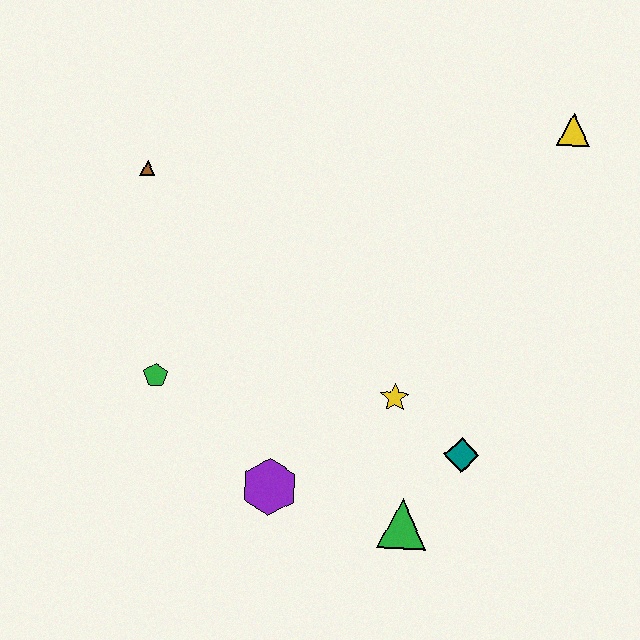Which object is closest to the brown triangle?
The green pentagon is closest to the brown triangle.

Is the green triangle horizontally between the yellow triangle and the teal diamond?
No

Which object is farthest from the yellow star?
The brown triangle is farthest from the yellow star.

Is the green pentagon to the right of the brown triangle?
Yes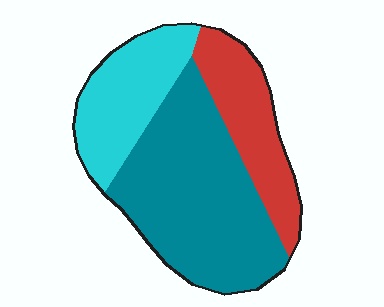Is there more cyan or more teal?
Teal.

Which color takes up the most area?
Teal, at roughly 50%.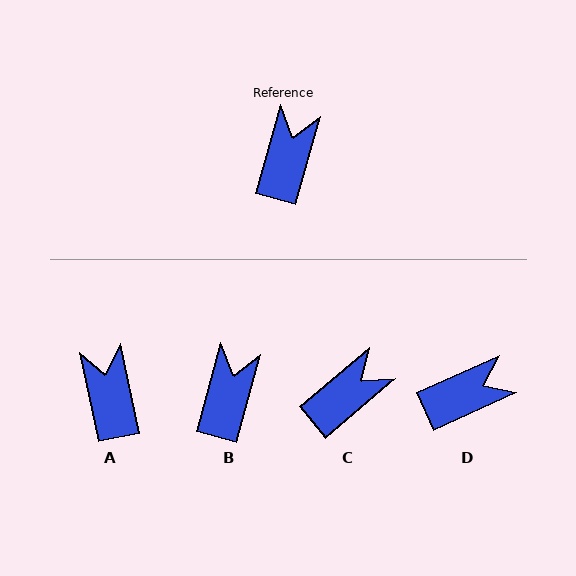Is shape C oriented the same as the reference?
No, it is off by about 34 degrees.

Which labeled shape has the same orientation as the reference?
B.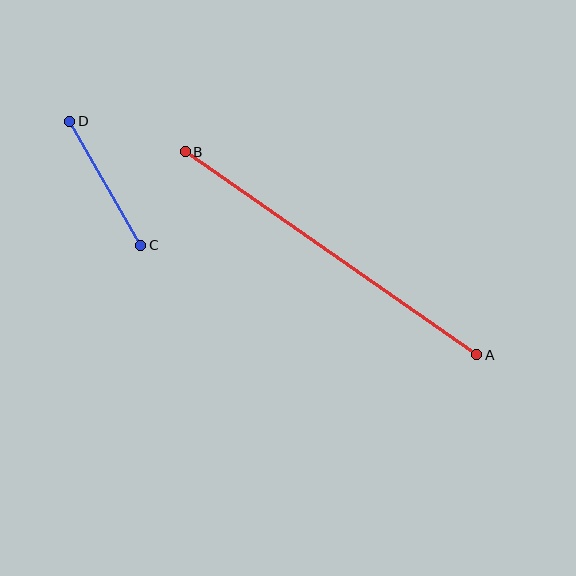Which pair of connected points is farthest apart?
Points A and B are farthest apart.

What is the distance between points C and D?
The distance is approximately 143 pixels.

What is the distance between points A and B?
The distance is approximately 355 pixels.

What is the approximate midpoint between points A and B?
The midpoint is at approximately (331, 253) pixels.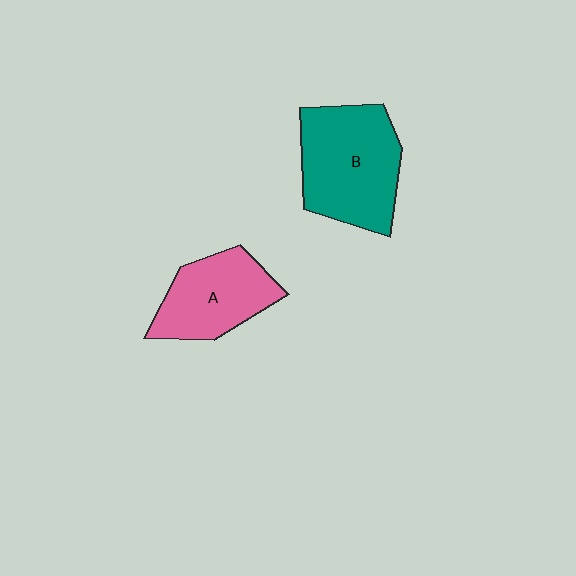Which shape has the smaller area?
Shape A (pink).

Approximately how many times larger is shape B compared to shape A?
Approximately 1.4 times.